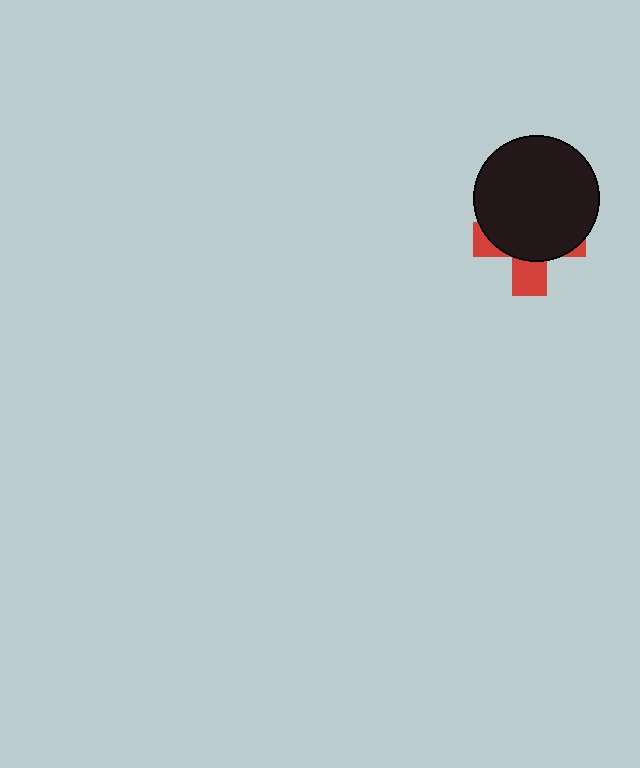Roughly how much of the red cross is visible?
A small part of it is visible (roughly 31%).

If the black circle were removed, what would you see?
You would see the complete red cross.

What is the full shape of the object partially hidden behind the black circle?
The partially hidden object is a red cross.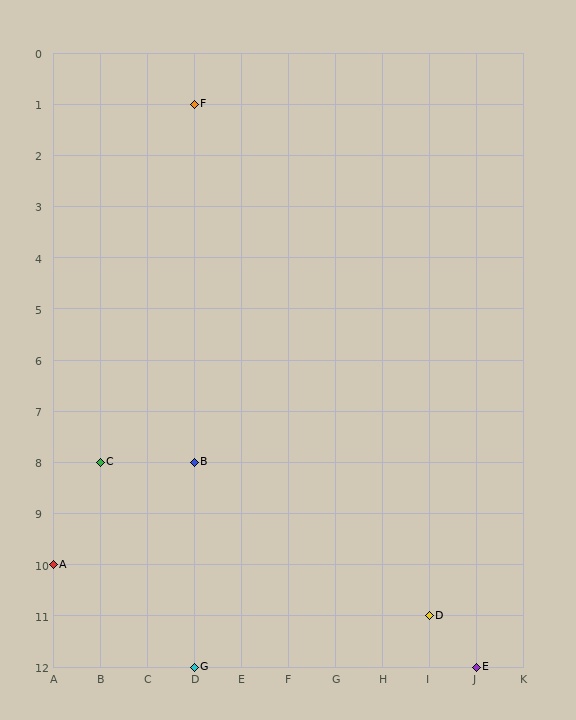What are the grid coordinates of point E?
Point E is at grid coordinates (J, 12).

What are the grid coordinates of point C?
Point C is at grid coordinates (B, 8).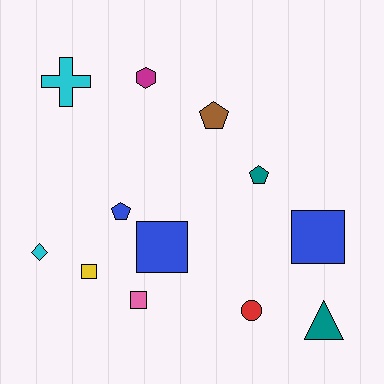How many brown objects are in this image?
There is 1 brown object.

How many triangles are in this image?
There is 1 triangle.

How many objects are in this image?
There are 12 objects.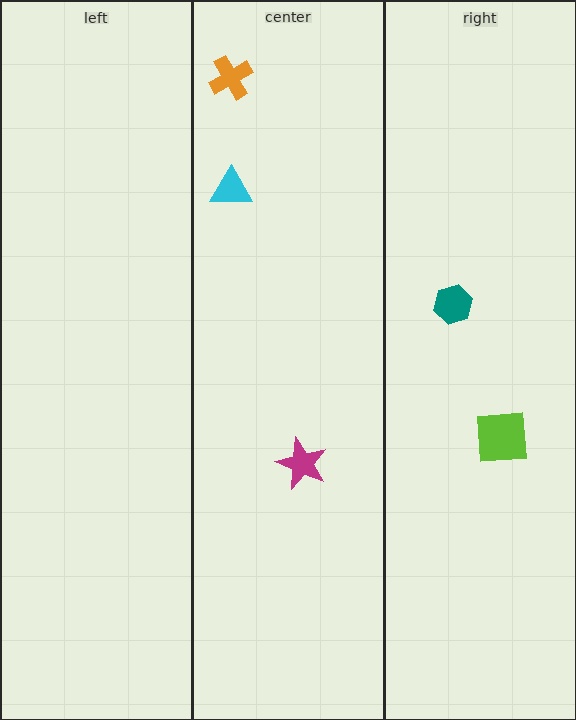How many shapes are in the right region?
2.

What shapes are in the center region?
The magenta star, the cyan triangle, the orange cross.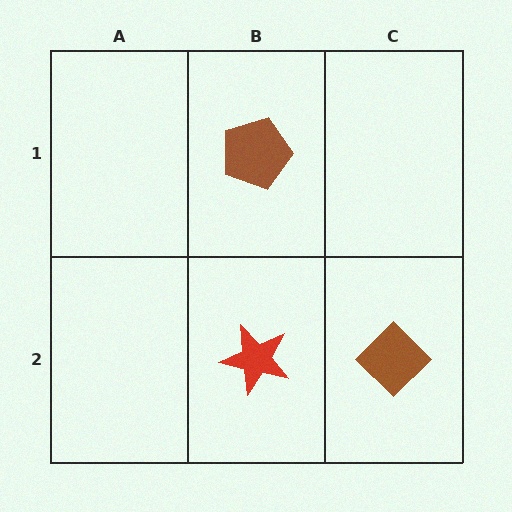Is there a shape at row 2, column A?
No, that cell is empty.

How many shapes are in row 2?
2 shapes.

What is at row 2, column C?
A brown diamond.